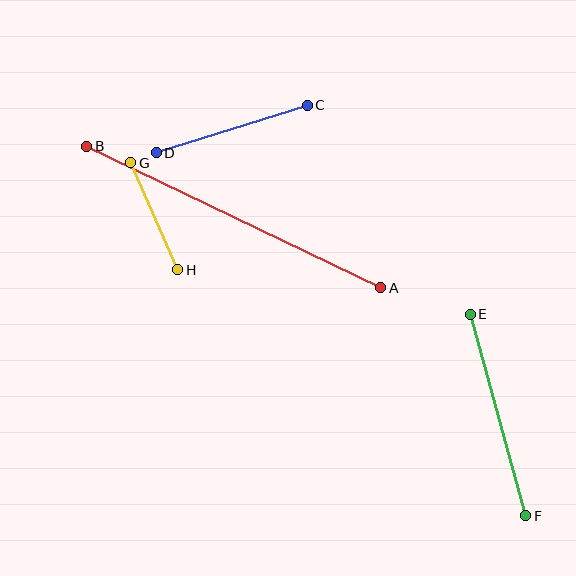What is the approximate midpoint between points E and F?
The midpoint is at approximately (498, 415) pixels.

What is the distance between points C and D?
The distance is approximately 158 pixels.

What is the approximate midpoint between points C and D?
The midpoint is at approximately (232, 129) pixels.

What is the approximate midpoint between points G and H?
The midpoint is at approximately (154, 216) pixels.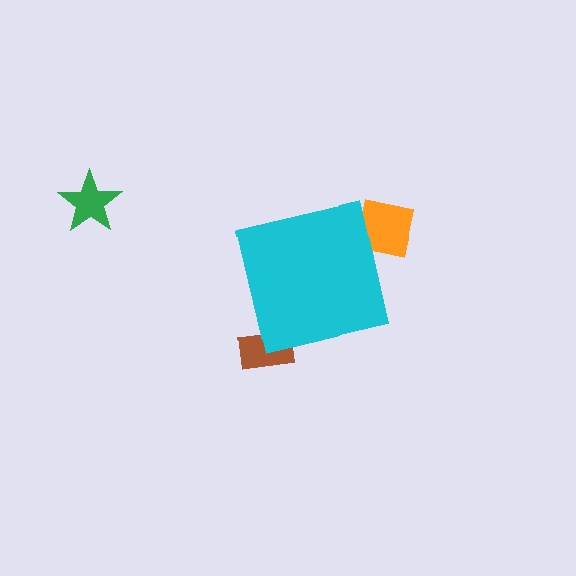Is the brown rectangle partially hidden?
Yes, the brown rectangle is partially hidden behind the cyan square.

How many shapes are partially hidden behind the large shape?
2 shapes are partially hidden.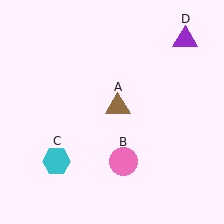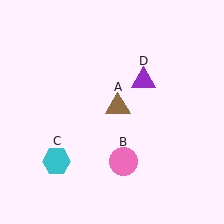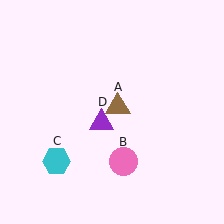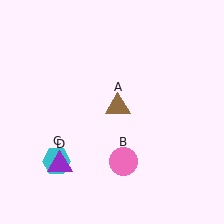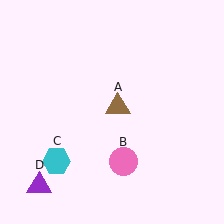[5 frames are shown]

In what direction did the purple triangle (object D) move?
The purple triangle (object D) moved down and to the left.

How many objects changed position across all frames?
1 object changed position: purple triangle (object D).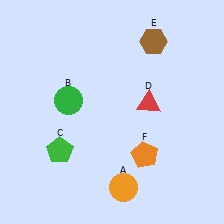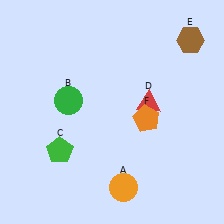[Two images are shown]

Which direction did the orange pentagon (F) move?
The orange pentagon (F) moved up.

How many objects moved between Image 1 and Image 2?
2 objects moved between the two images.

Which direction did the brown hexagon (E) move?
The brown hexagon (E) moved right.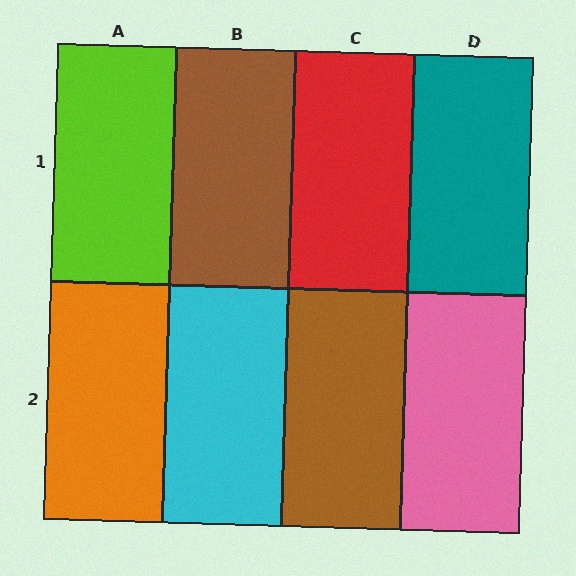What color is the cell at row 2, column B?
Cyan.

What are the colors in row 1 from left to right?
Lime, brown, red, teal.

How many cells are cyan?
1 cell is cyan.